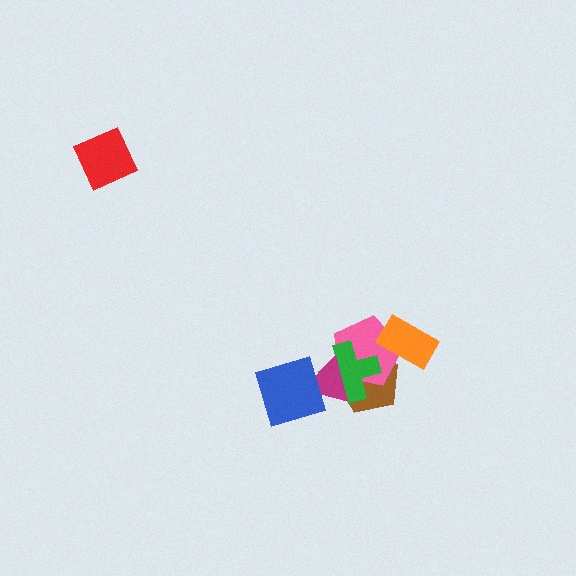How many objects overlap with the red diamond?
0 objects overlap with the red diamond.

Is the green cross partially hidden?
Yes, it is partially covered by another shape.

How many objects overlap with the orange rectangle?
1 object overlaps with the orange rectangle.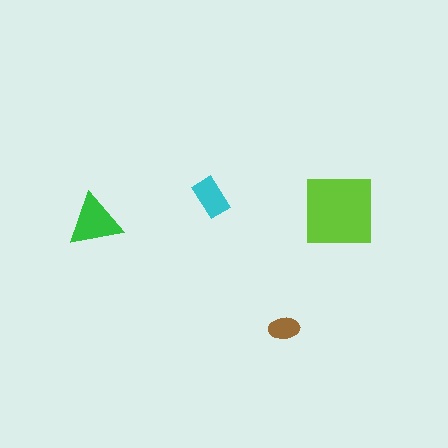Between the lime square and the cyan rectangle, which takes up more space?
The lime square.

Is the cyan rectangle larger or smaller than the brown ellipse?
Larger.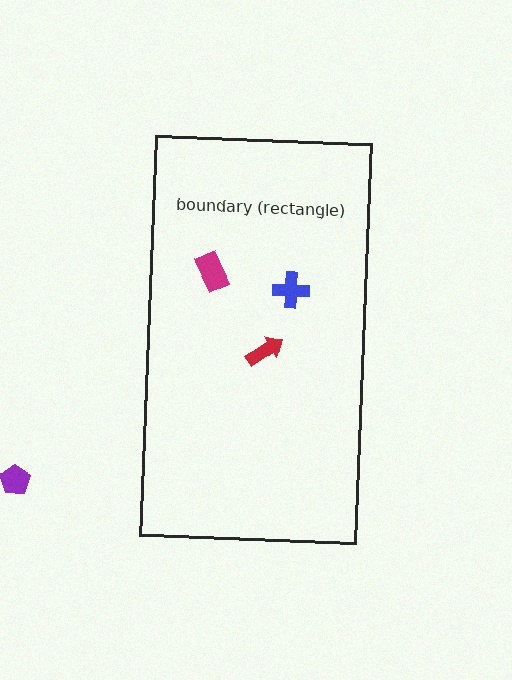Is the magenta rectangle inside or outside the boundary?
Inside.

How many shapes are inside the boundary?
3 inside, 1 outside.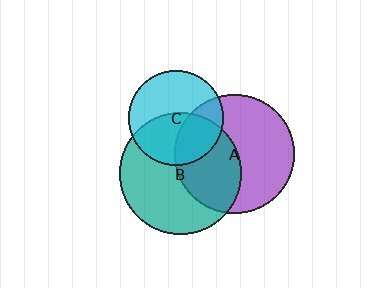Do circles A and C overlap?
Yes.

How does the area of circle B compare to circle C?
Approximately 1.6 times.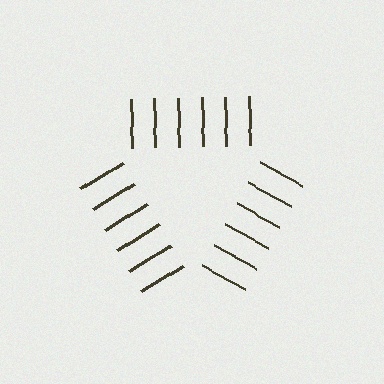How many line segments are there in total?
18 — 6 along each of the 3 edges.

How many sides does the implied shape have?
3 sides — the line-ends trace a triangle.